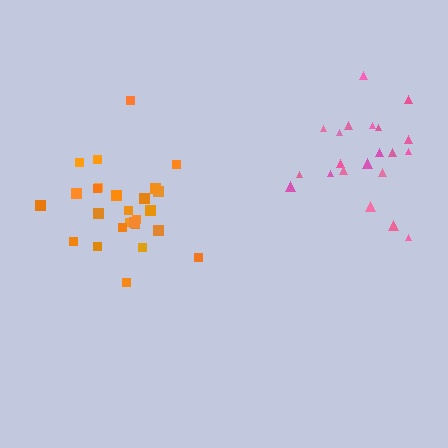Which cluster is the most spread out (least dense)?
Pink.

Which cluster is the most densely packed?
Orange.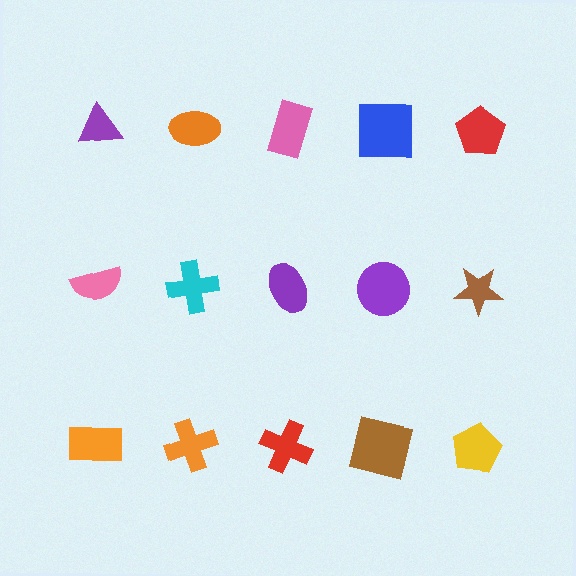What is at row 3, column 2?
An orange cross.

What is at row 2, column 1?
A pink semicircle.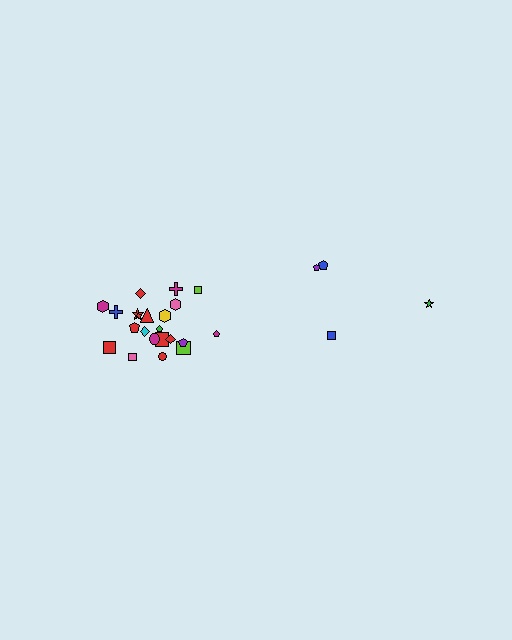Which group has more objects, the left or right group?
The left group.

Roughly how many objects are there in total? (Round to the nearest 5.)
Roughly 25 objects in total.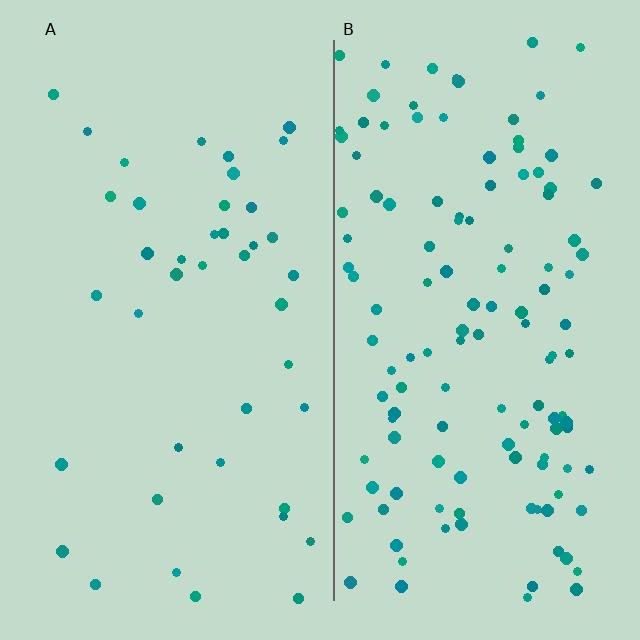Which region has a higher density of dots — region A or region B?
B (the right).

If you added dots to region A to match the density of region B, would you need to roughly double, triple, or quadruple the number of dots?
Approximately triple.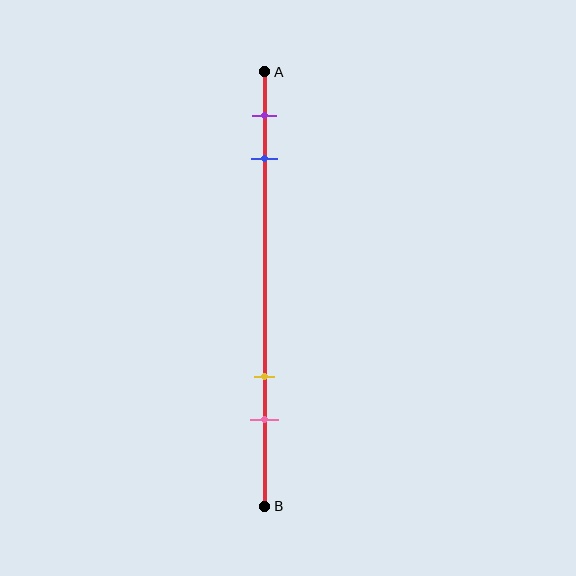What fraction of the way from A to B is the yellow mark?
The yellow mark is approximately 70% (0.7) of the way from A to B.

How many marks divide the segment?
There are 4 marks dividing the segment.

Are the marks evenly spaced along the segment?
No, the marks are not evenly spaced.